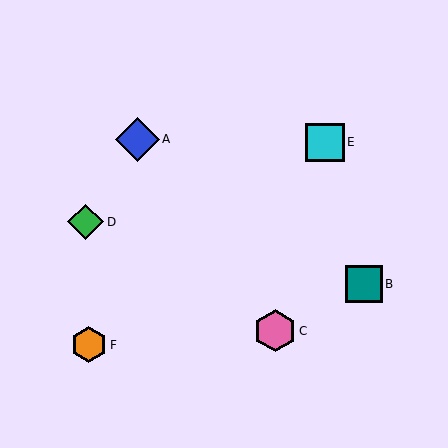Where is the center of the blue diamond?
The center of the blue diamond is at (137, 139).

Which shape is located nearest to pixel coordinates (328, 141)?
The cyan square (labeled E) at (325, 142) is nearest to that location.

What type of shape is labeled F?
Shape F is an orange hexagon.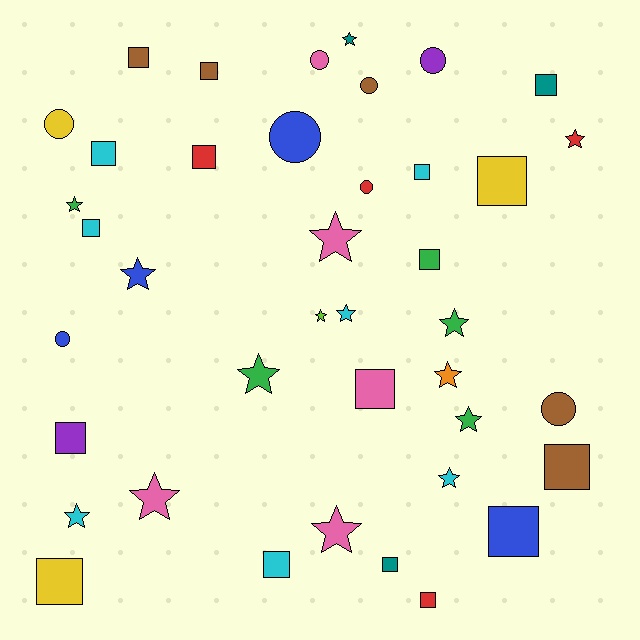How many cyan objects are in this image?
There are 7 cyan objects.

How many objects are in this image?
There are 40 objects.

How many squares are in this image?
There are 17 squares.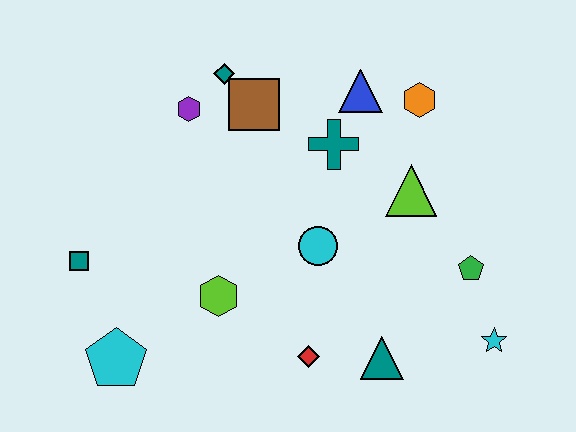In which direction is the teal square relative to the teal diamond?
The teal square is below the teal diamond.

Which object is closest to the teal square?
The cyan pentagon is closest to the teal square.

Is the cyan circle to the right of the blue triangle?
No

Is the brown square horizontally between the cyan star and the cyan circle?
No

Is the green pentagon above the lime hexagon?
Yes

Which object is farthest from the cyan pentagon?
The orange hexagon is farthest from the cyan pentagon.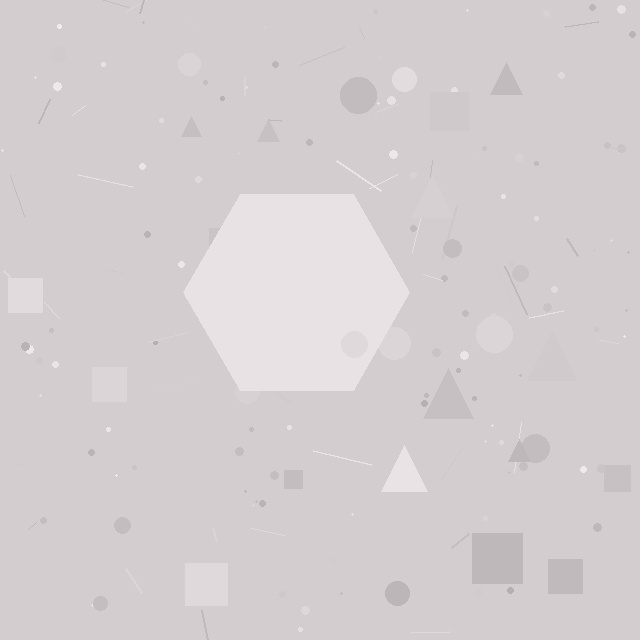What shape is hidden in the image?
A hexagon is hidden in the image.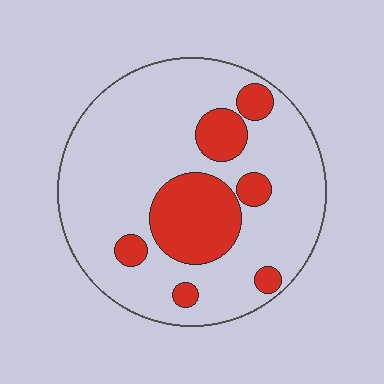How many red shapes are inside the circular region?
7.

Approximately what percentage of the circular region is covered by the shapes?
Approximately 25%.